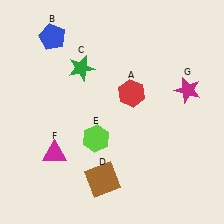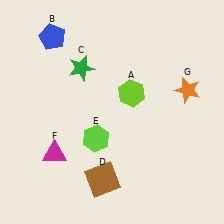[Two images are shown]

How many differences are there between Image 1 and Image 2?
There are 2 differences between the two images.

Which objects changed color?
A changed from red to lime. G changed from magenta to orange.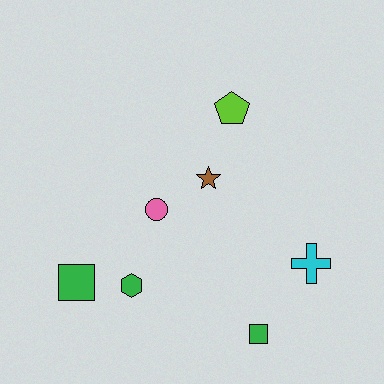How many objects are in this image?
There are 7 objects.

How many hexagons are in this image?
There is 1 hexagon.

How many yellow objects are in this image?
There are no yellow objects.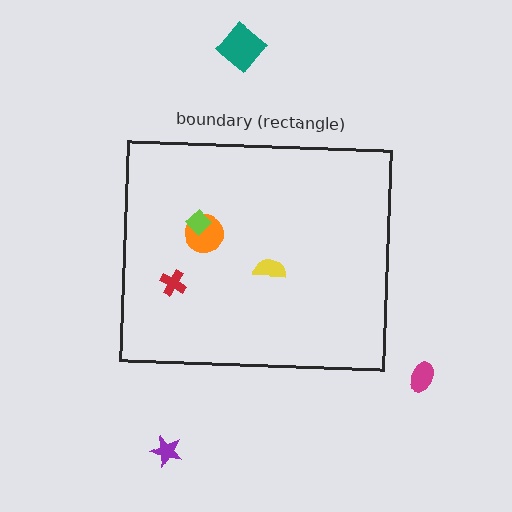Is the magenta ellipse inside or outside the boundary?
Outside.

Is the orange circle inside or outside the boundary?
Inside.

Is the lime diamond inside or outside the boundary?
Inside.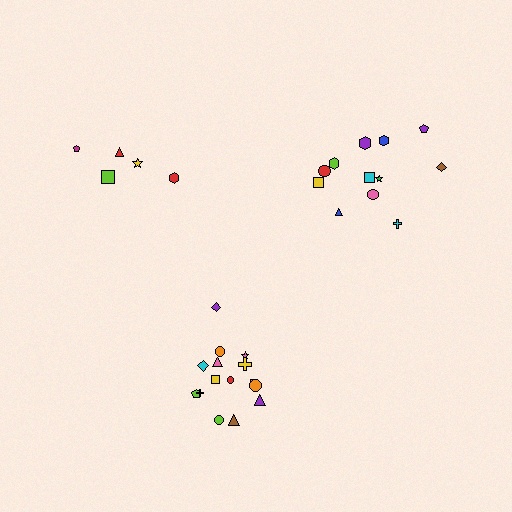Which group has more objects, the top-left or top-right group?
The top-right group.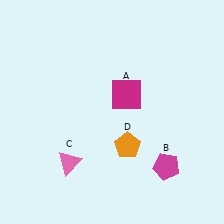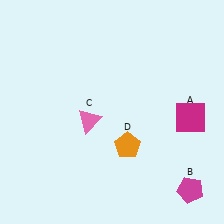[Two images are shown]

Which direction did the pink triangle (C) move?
The pink triangle (C) moved up.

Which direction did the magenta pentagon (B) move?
The magenta pentagon (B) moved right.